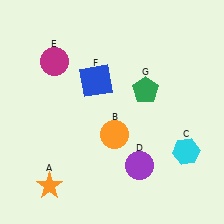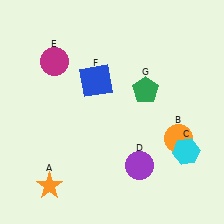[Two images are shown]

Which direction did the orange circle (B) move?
The orange circle (B) moved right.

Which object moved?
The orange circle (B) moved right.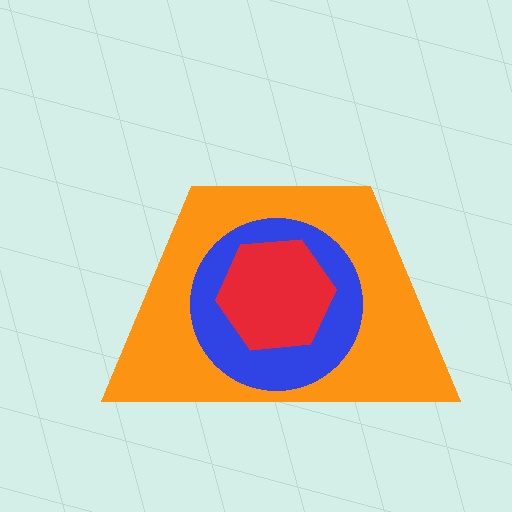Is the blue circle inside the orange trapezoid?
Yes.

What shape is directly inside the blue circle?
The red hexagon.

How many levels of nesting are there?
3.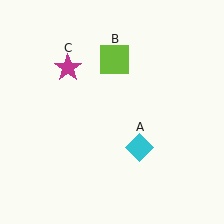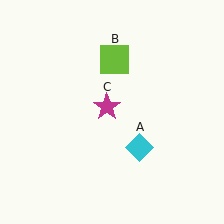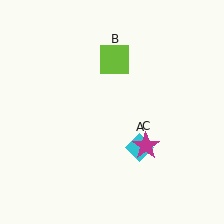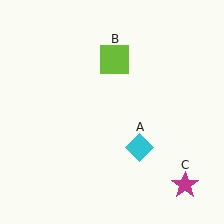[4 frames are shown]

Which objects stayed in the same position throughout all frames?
Cyan diamond (object A) and lime square (object B) remained stationary.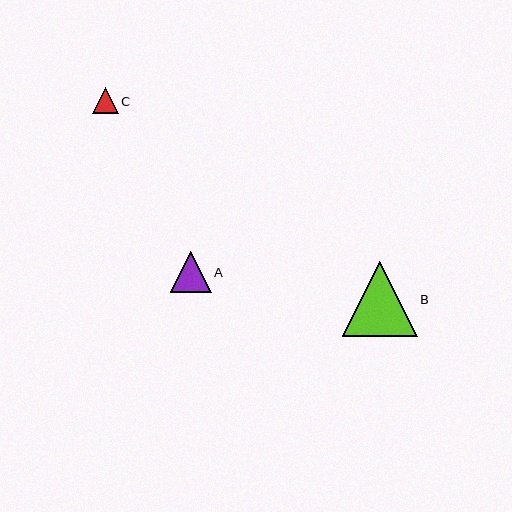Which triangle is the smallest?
Triangle C is the smallest with a size of approximately 26 pixels.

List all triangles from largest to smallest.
From largest to smallest: B, A, C.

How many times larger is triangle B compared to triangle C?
Triangle B is approximately 2.9 times the size of triangle C.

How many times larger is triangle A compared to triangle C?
Triangle A is approximately 1.6 times the size of triangle C.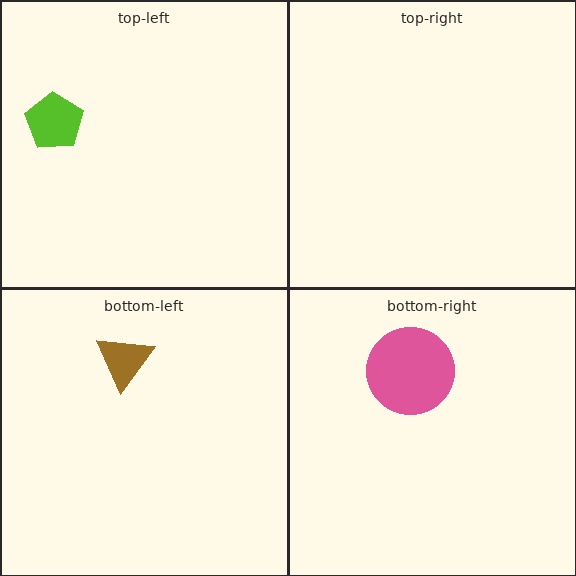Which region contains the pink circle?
The bottom-right region.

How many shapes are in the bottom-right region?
1.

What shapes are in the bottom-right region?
The pink circle.